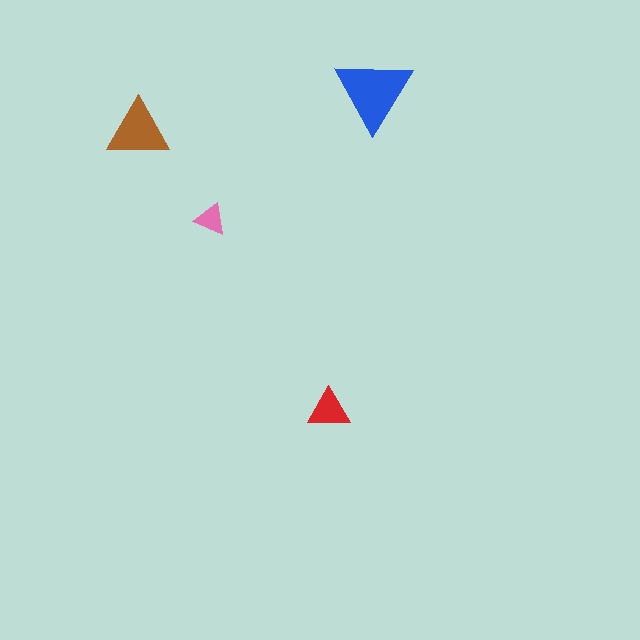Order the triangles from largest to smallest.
the blue one, the brown one, the red one, the pink one.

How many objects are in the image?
There are 4 objects in the image.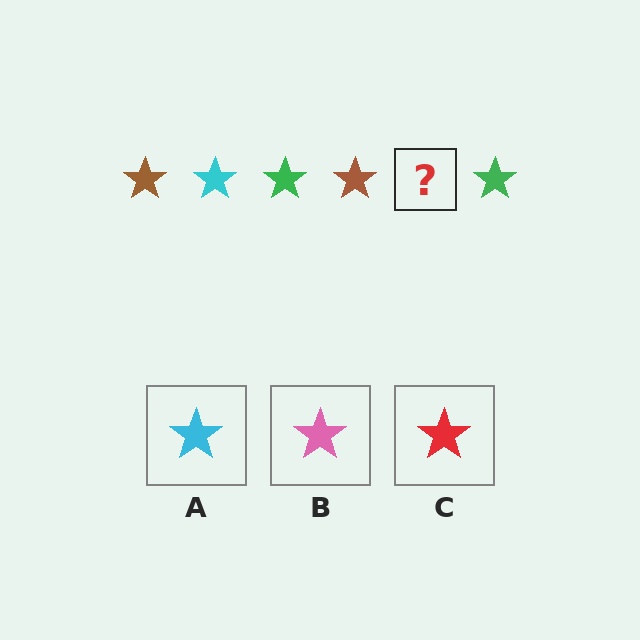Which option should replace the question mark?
Option A.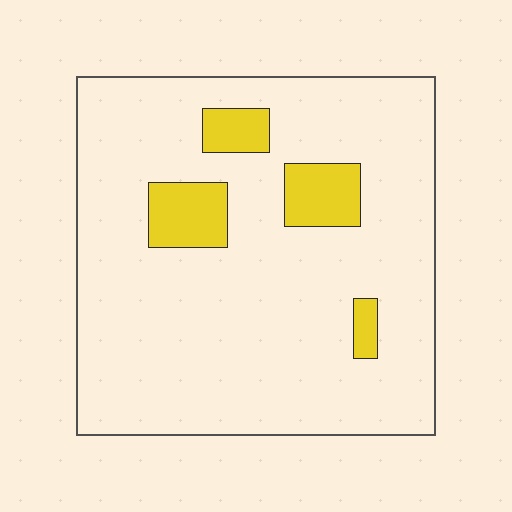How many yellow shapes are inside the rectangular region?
4.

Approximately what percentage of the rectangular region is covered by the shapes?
Approximately 10%.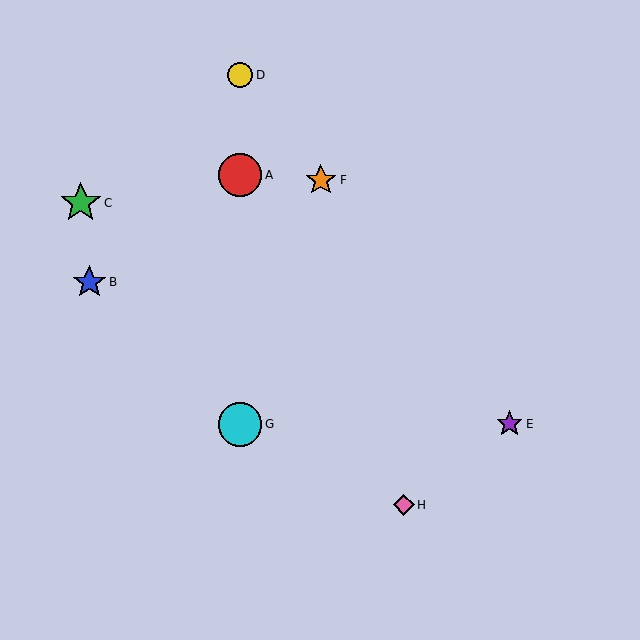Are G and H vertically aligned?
No, G is at x≈240 and H is at x≈404.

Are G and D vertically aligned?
Yes, both are at x≈240.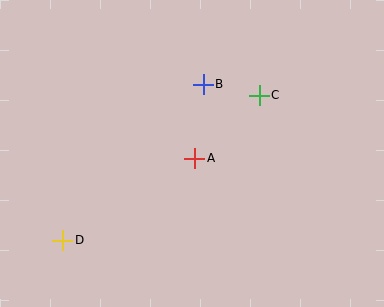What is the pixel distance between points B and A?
The distance between B and A is 75 pixels.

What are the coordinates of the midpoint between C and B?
The midpoint between C and B is at (231, 90).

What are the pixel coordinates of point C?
Point C is at (259, 95).